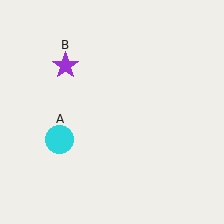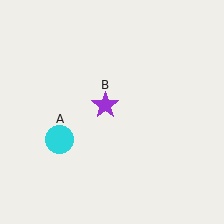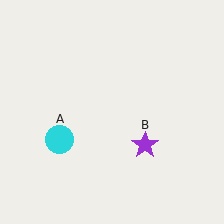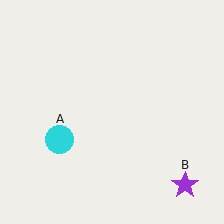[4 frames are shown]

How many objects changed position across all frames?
1 object changed position: purple star (object B).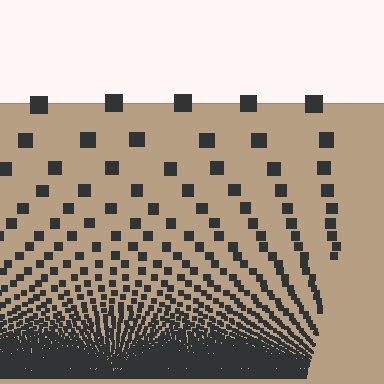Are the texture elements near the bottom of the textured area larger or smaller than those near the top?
Smaller. The gradient is inverted — elements near the bottom are smaller and denser.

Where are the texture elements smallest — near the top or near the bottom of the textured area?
Near the bottom.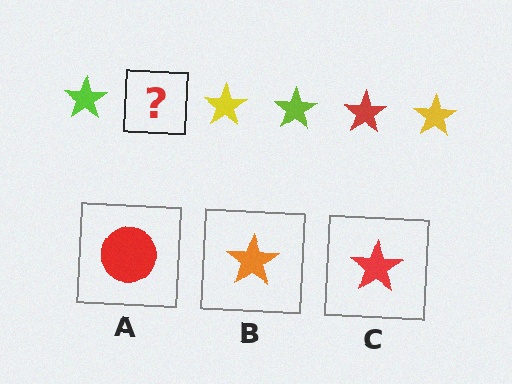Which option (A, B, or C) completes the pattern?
C.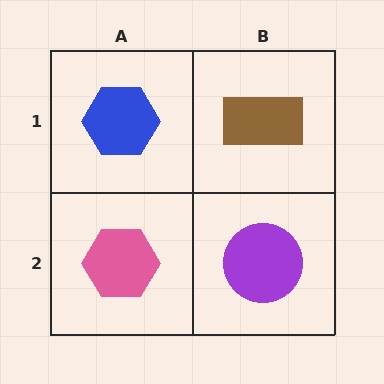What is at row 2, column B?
A purple circle.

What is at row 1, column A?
A blue hexagon.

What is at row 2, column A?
A pink hexagon.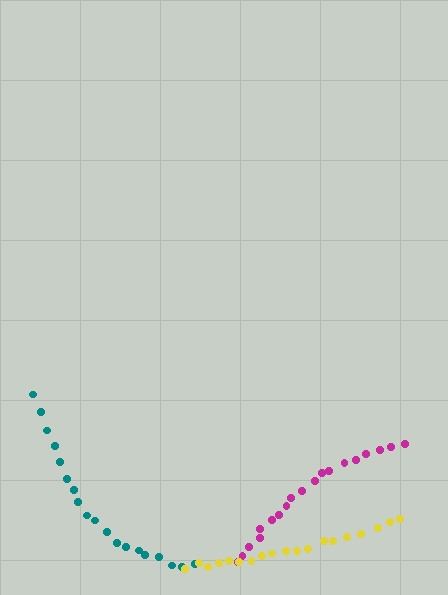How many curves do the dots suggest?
There are 3 distinct paths.